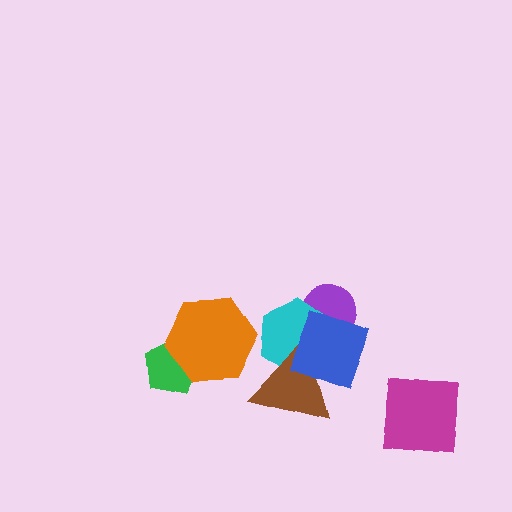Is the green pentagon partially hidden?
Yes, it is partially covered by another shape.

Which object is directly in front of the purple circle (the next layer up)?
The cyan hexagon is directly in front of the purple circle.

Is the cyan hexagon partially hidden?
Yes, it is partially covered by another shape.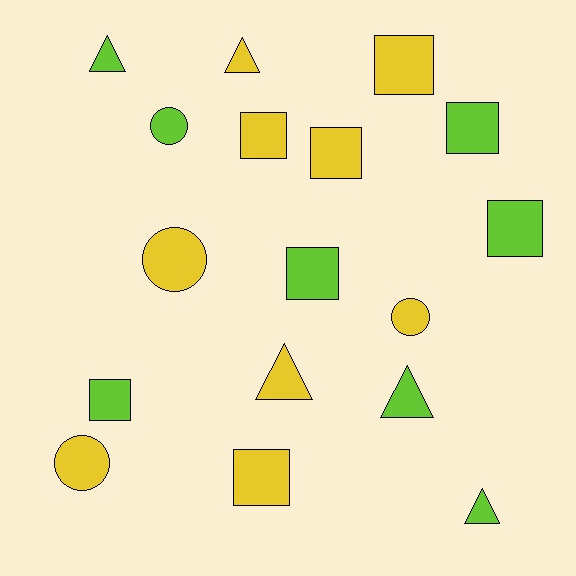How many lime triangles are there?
There are 3 lime triangles.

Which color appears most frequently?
Yellow, with 9 objects.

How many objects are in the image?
There are 17 objects.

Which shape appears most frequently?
Square, with 8 objects.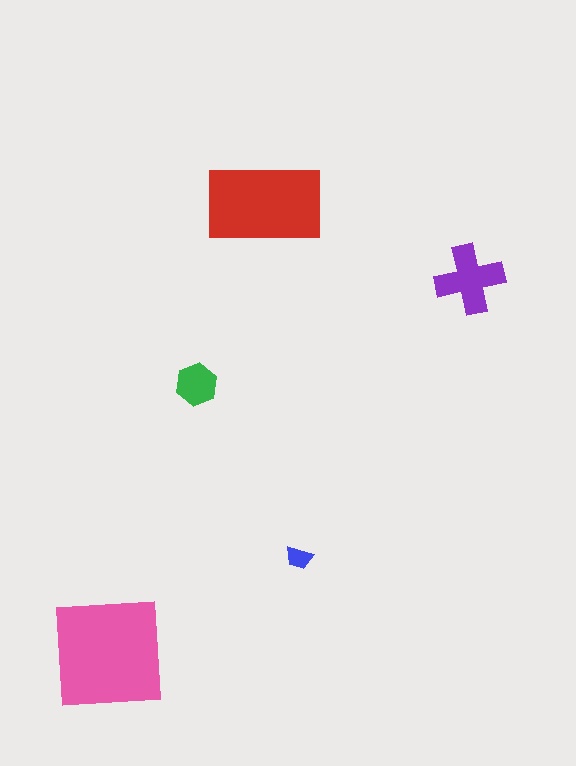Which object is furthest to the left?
The pink square is leftmost.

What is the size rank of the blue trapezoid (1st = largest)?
5th.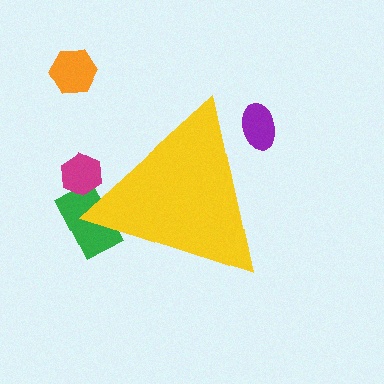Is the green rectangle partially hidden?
Yes, the green rectangle is partially hidden behind the yellow triangle.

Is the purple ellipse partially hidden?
Yes, the purple ellipse is partially hidden behind the yellow triangle.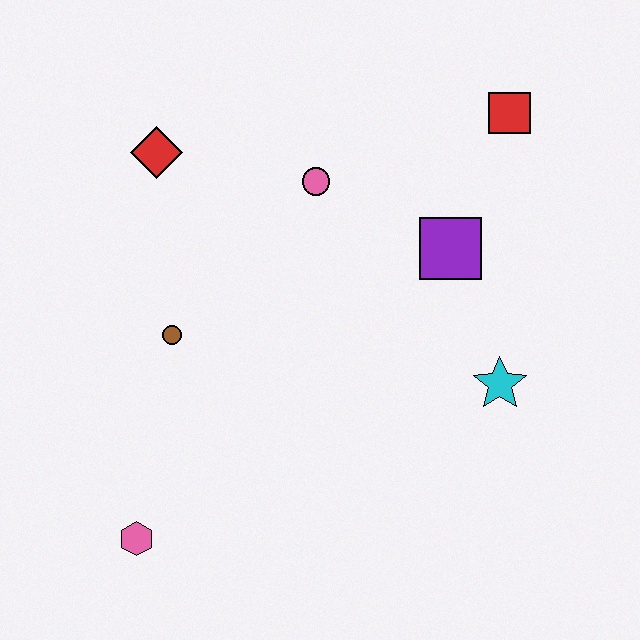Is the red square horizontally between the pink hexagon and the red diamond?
No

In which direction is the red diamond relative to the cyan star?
The red diamond is to the left of the cyan star.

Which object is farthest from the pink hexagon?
The red square is farthest from the pink hexagon.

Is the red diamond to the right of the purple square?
No